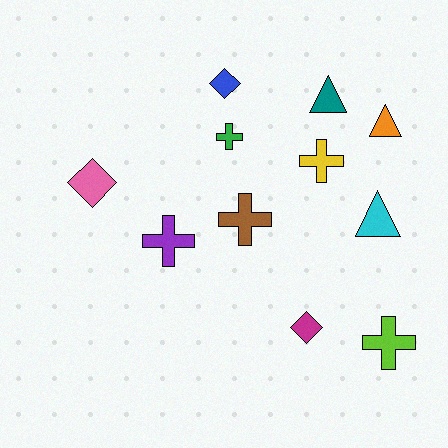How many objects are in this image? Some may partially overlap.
There are 11 objects.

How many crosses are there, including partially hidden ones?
There are 5 crosses.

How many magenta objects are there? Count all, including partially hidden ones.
There is 1 magenta object.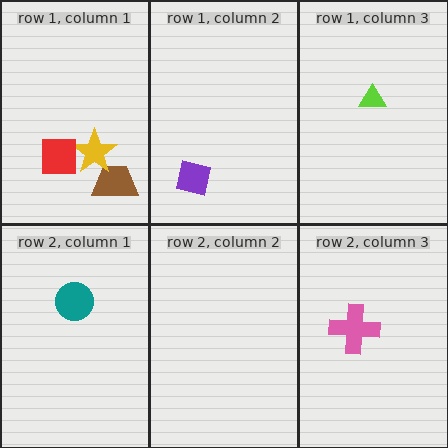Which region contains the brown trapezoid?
The row 1, column 1 region.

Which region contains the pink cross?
The row 2, column 3 region.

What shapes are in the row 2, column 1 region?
The teal circle.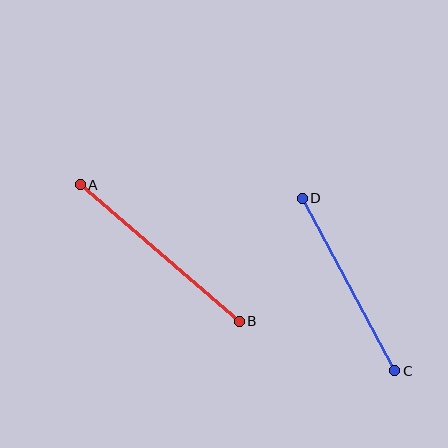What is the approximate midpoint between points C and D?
The midpoint is at approximately (348, 285) pixels.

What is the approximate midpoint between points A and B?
The midpoint is at approximately (160, 253) pixels.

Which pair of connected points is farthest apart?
Points A and B are farthest apart.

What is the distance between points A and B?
The distance is approximately 210 pixels.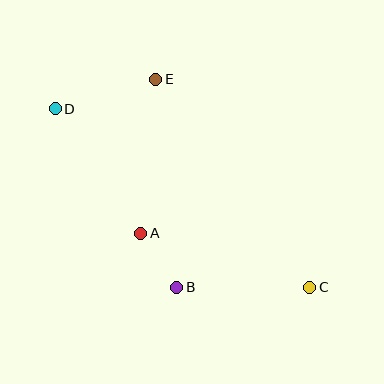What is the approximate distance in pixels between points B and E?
The distance between B and E is approximately 209 pixels.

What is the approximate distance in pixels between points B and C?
The distance between B and C is approximately 133 pixels.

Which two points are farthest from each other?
Points C and D are farthest from each other.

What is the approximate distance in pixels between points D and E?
The distance between D and E is approximately 104 pixels.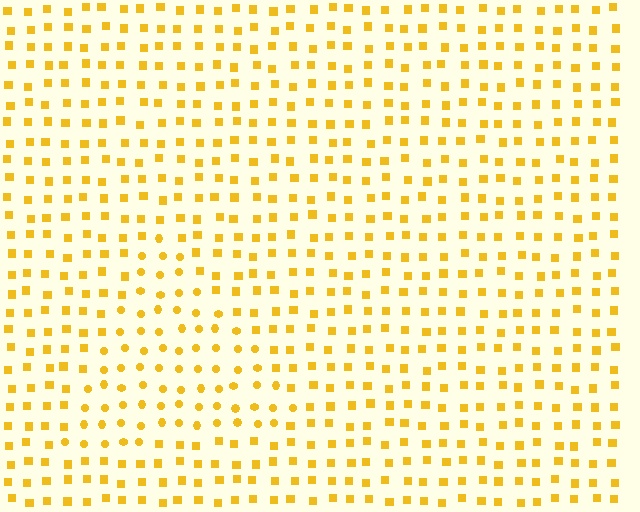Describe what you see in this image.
The image is filled with small yellow elements arranged in a uniform grid. A triangle-shaped region contains circles, while the surrounding area contains squares. The boundary is defined purely by the change in element shape.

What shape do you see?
I see a triangle.